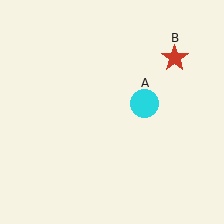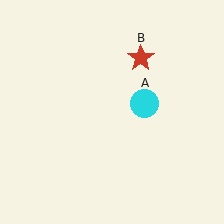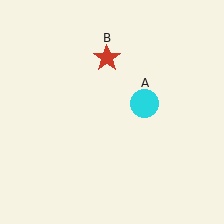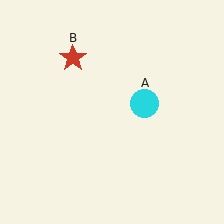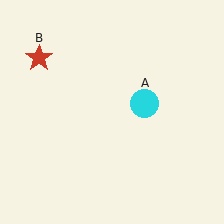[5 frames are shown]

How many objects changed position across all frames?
1 object changed position: red star (object B).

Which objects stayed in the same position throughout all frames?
Cyan circle (object A) remained stationary.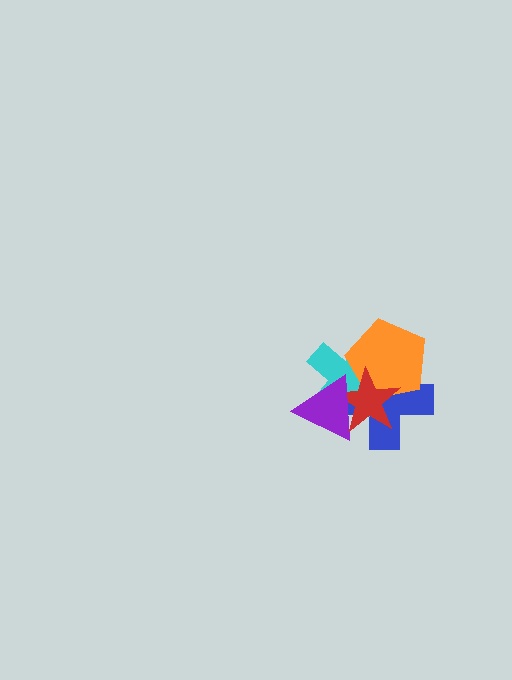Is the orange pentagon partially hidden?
Yes, it is partially covered by another shape.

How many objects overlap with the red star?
4 objects overlap with the red star.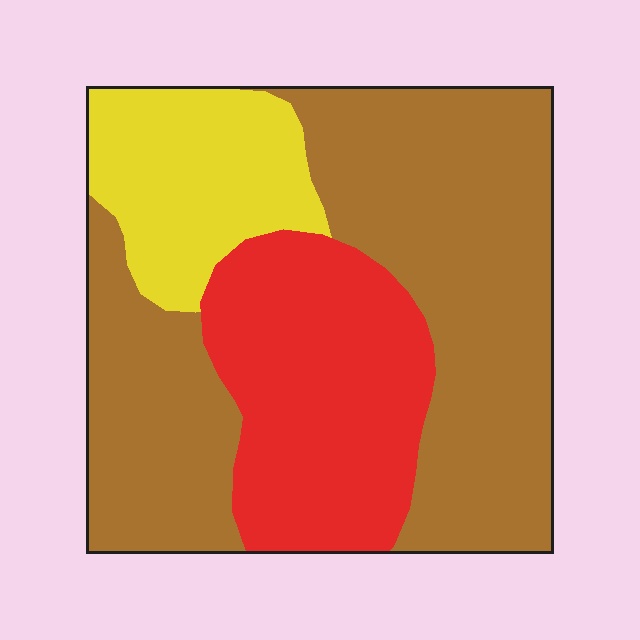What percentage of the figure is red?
Red covers 27% of the figure.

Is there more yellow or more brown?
Brown.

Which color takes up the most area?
Brown, at roughly 55%.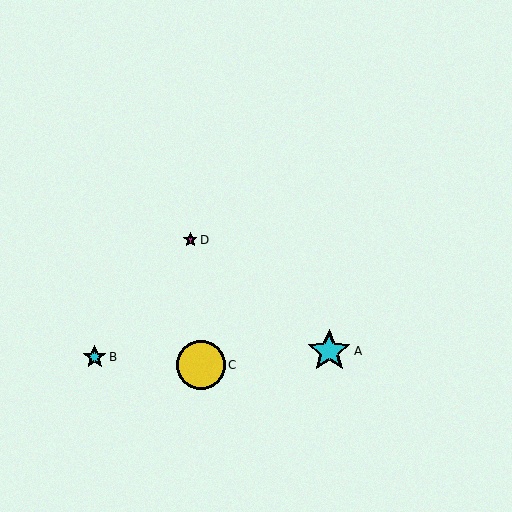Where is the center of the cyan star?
The center of the cyan star is at (95, 357).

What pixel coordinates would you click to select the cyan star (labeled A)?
Click at (329, 351) to select the cyan star A.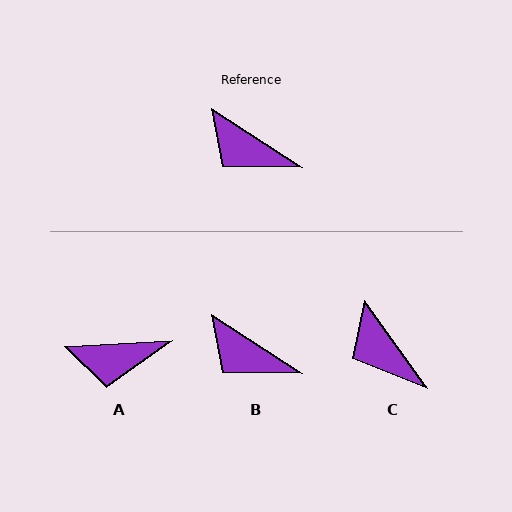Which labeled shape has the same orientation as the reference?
B.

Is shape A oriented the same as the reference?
No, it is off by about 36 degrees.